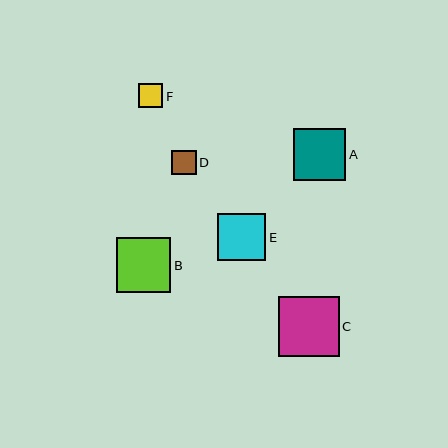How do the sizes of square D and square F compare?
Square D and square F are approximately the same size.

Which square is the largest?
Square C is the largest with a size of approximately 60 pixels.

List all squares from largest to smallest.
From largest to smallest: C, B, A, E, D, F.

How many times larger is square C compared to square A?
Square C is approximately 1.2 times the size of square A.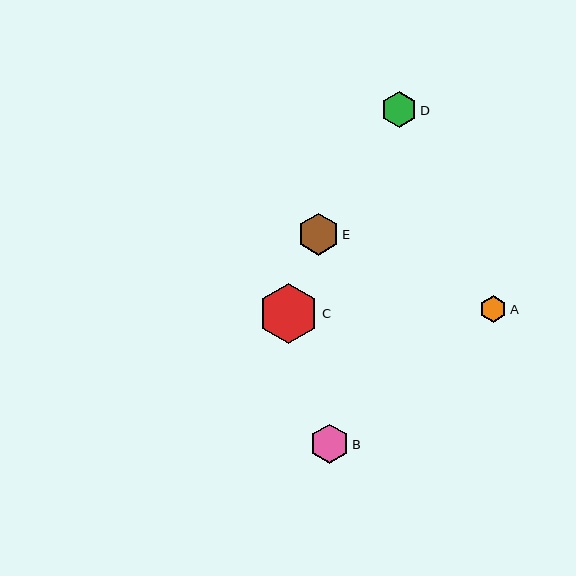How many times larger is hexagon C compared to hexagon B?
Hexagon C is approximately 1.5 times the size of hexagon B.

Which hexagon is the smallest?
Hexagon A is the smallest with a size of approximately 27 pixels.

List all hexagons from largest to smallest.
From largest to smallest: C, E, B, D, A.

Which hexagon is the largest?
Hexagon C is the largest with a size of approximately 60 pixels.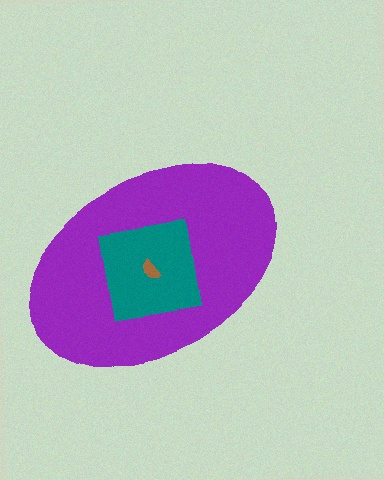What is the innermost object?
The brown semicircle.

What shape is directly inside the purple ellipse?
The teal square.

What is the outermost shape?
The purple ellipse.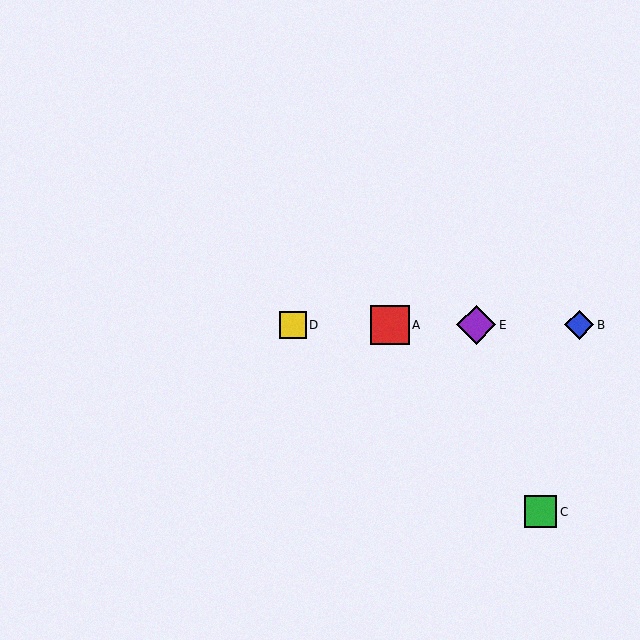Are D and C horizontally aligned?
No, D is at y≈325 and C is at y≈512.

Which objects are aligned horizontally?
Objects A, B, D, E are aligned horizontally.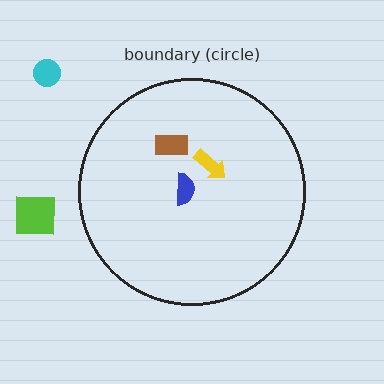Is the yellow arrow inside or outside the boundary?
Inside.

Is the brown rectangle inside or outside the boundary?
Inside.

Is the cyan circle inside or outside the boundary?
Outside.